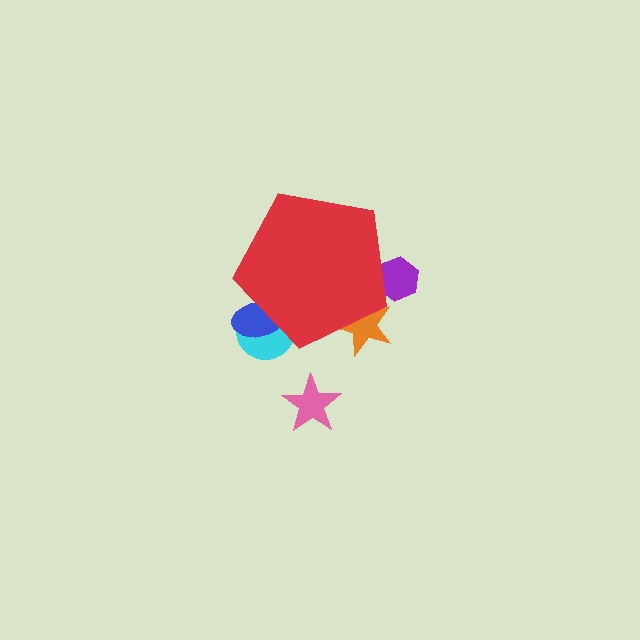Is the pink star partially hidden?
No, the pink star is fully visible.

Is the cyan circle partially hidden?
Yes, the cyan circle is partially hidden behind the red pentagon.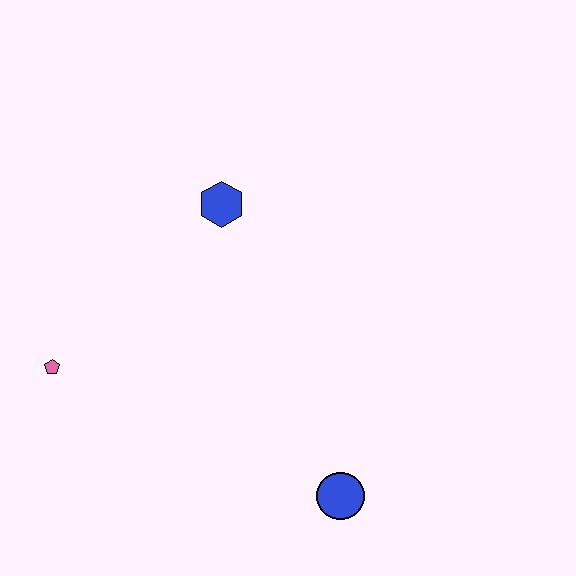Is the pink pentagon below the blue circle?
No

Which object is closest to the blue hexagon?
The pink pentagon is closest to the blue hexagon.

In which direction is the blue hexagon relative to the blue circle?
The blue hexagon is above the blue circle.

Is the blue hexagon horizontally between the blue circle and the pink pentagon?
Yes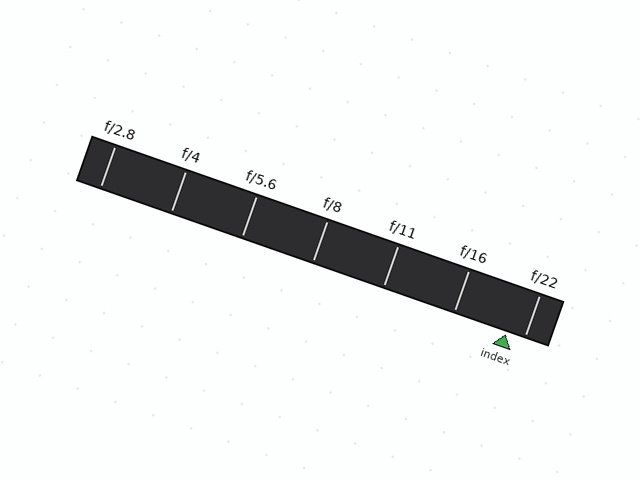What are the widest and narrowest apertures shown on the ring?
The widest aperture shown is f/2.8 and the narrowest is f/22.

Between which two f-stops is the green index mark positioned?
The index mark is between f/16 and f/22.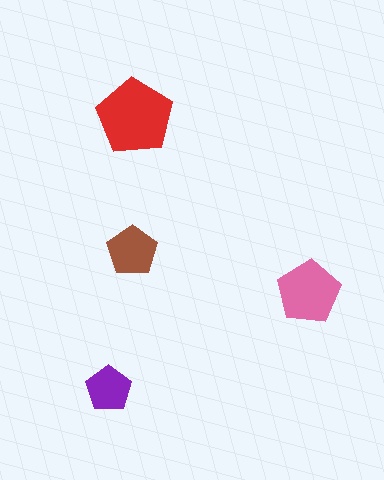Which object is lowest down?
The purple pentagon is bottommost.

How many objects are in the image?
There are 4 objects in the image.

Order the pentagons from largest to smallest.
the red one, the pink one, the brown one, the purple one.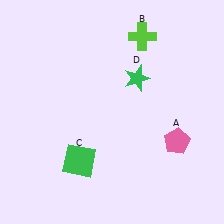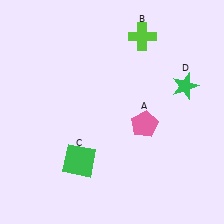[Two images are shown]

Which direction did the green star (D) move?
The green star (D) moved right.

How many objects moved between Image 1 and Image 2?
2 objects moved between the two images.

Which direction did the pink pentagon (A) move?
The pink pentagon (A) moved left.